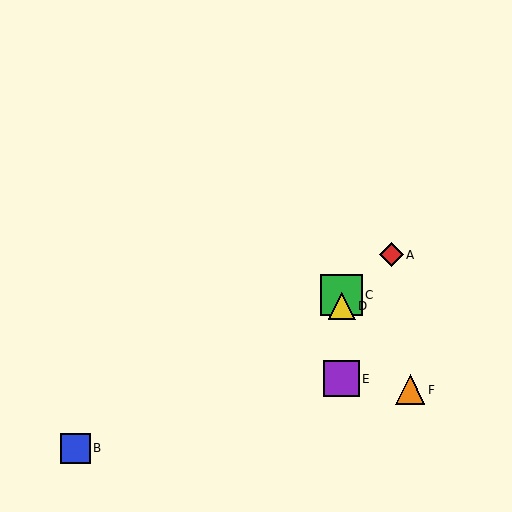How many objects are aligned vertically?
3 objects (C, D, E) are aligned vertically.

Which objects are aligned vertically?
Objects C, D, E are aligned vertically.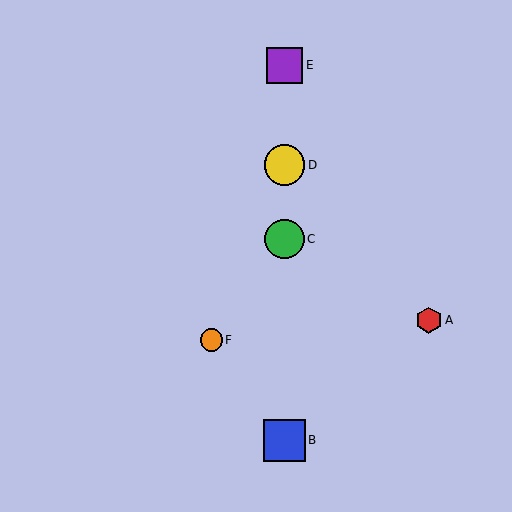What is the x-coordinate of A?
Object A is at x≈429.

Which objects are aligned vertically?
Objects B, C, D, E are aligned vertically.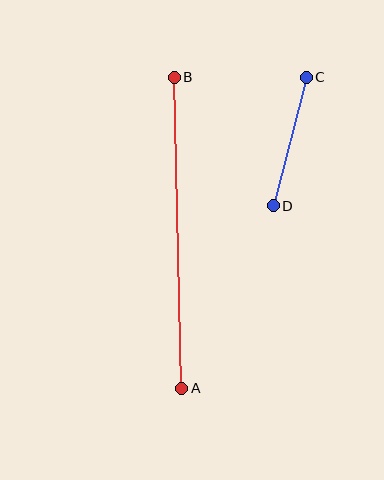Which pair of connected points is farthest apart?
Points A and B are farthest apart.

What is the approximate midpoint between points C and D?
The midpoint is at approximately (290, 142) pixels.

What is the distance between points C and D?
The distance is approximately 133 pixels.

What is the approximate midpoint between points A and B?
The midpoint is at approximately (178, 233) pixels.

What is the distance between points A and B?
The distance is approximately 311 pixels.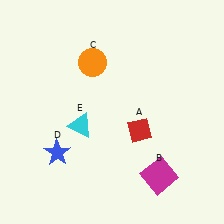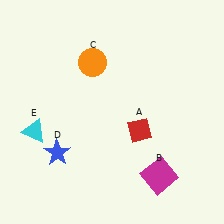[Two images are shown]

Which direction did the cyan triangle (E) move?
The cyan triangle (E) moved left.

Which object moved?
The cyan triangle (E) moved left.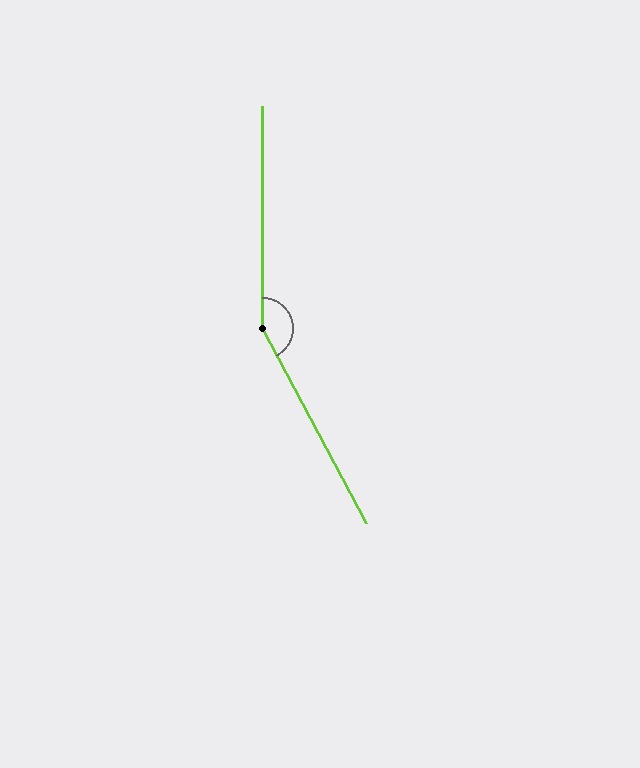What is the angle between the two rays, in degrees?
Approximately 152 degrees.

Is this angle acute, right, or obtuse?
It is obtuse.